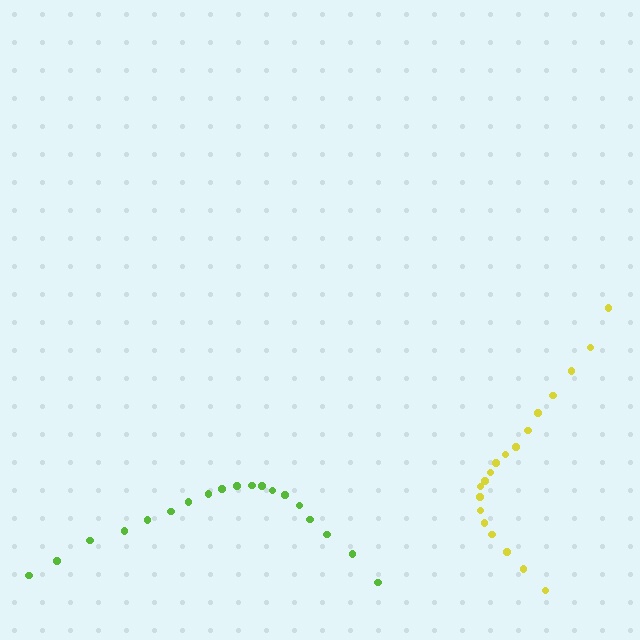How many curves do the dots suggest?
There are 2 distinct paths.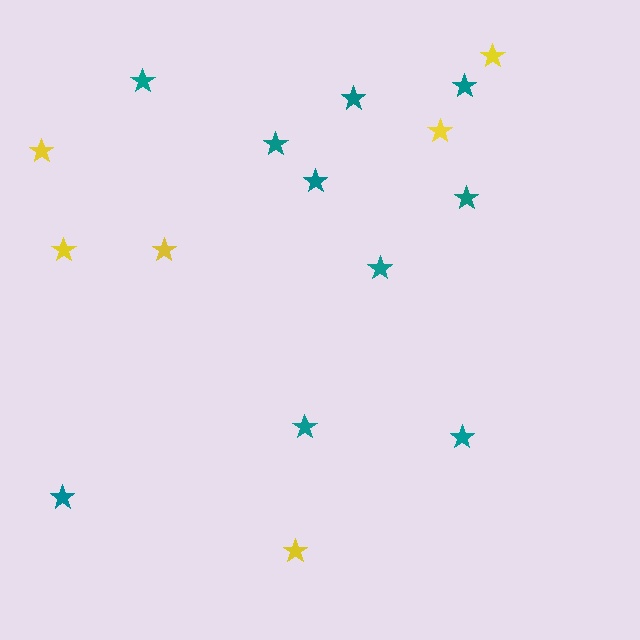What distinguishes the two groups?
There are 2 groups: one group of teal stars (10) and one group of yellow stars (6).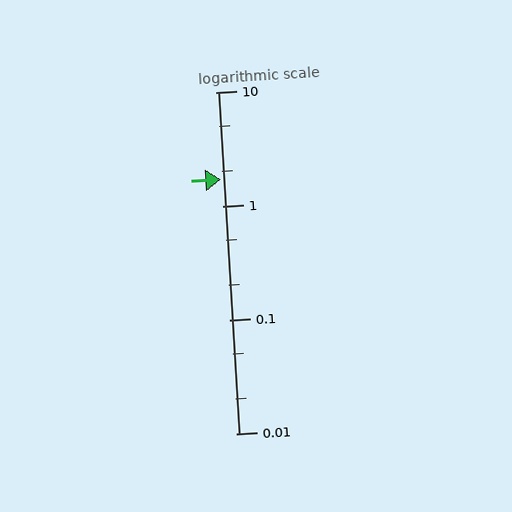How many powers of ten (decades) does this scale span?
The scale spans 3 decades, from 0.01 to 10.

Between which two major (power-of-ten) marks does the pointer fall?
The pointer is between 1 and 10.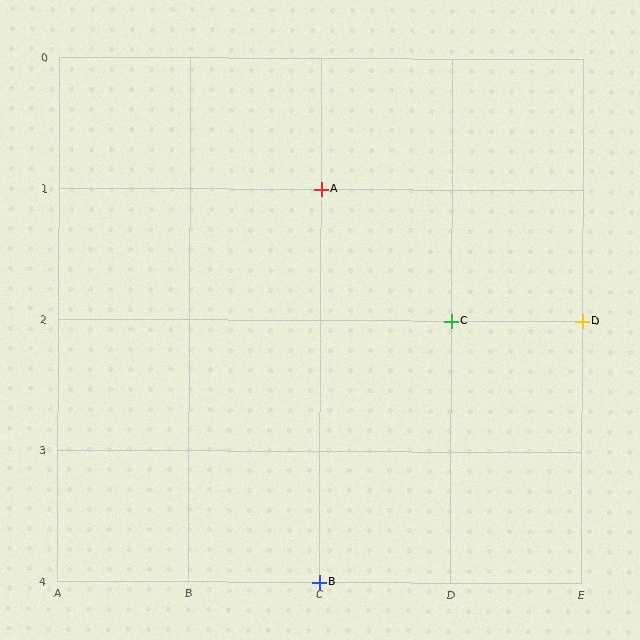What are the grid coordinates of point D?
Point D is at grid coordinates (E, 2).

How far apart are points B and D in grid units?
Points B and D are 2 columns and 2 rows apart (about 2.8 grid units diagonally).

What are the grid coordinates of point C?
Point C is at grid coordinates (D, 2).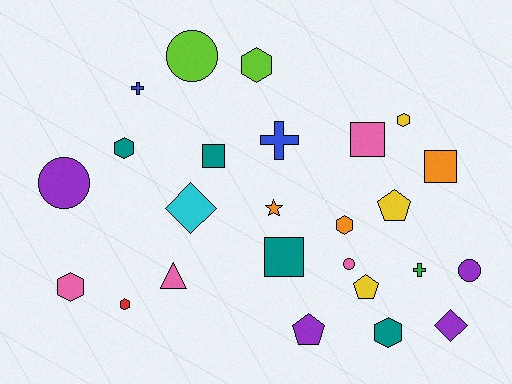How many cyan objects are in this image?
There is 1 cyan object.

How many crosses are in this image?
There are 3 crosses.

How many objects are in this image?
There are 25 objects.